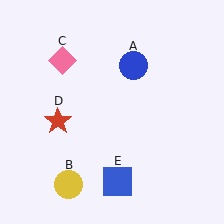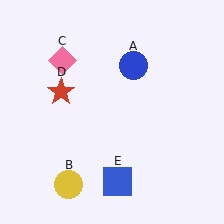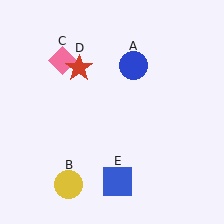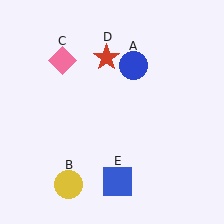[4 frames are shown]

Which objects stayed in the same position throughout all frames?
Blue circle (object A) and yellow circle (object B) and pink diamond (object C) and blue square (object E) remained stationary.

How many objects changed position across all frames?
1 object changed position: red star (object D).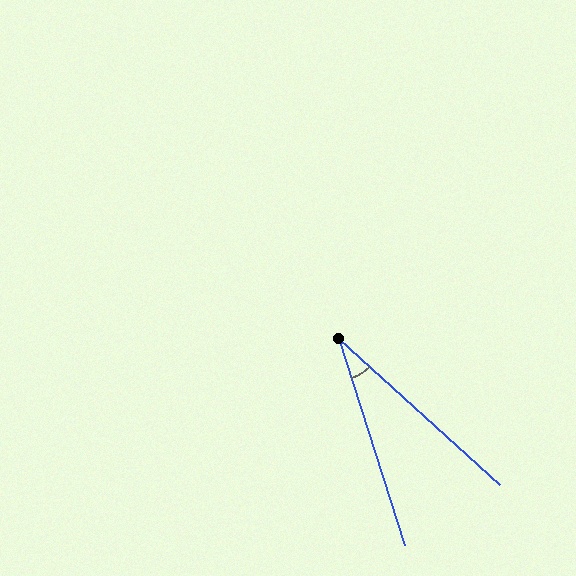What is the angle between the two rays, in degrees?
Approximately 30 degrees.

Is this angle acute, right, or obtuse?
It is acute.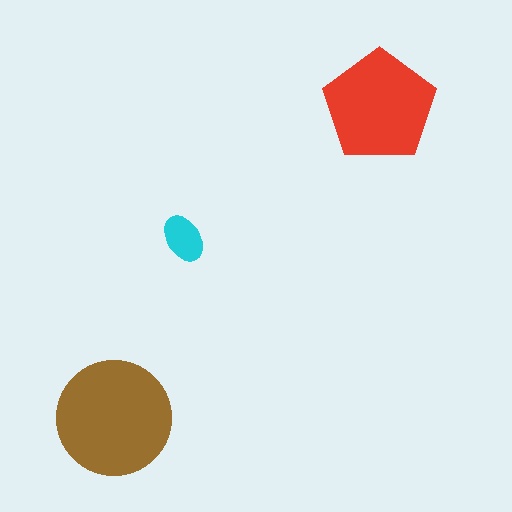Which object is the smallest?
The cyan ellipse.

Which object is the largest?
The brown circle.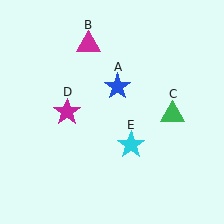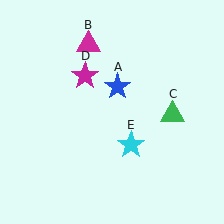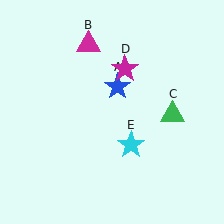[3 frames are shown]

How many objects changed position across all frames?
1 object changed position: magenta star (object D).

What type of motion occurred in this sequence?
The magenta star (object D) rotated clockwise around the center of the scene.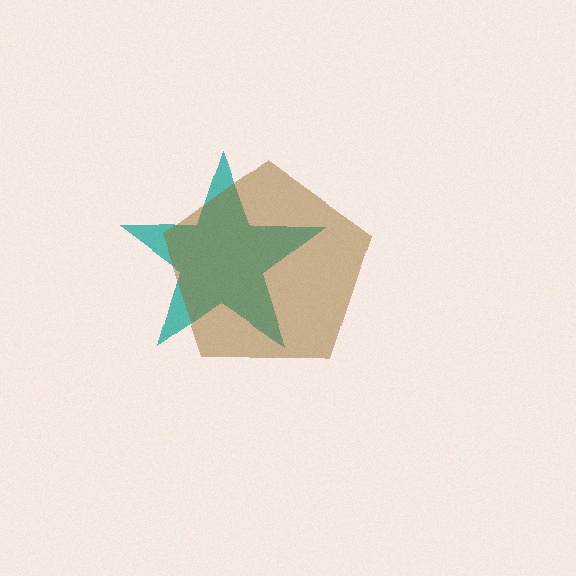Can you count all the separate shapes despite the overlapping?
Yes, there are 2 separate shapes.